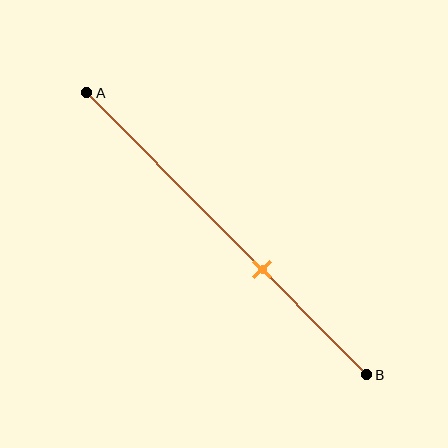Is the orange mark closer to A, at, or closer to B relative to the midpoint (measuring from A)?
The orange mark is closer to point B than the midpoint of segment AB.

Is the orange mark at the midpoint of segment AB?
No, the mark is at about 65% from A, not at the 50% midpoint.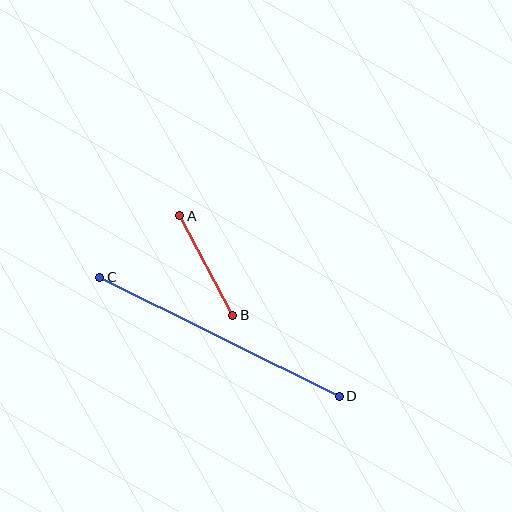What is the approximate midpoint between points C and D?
The midpoint is at approximately (220, 337) pixels.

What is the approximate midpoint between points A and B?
The midpoint is at approximately (206, 266) pixels.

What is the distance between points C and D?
The distance is approximately 268 pixels.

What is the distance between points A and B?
The distance is approximately 113 pixels.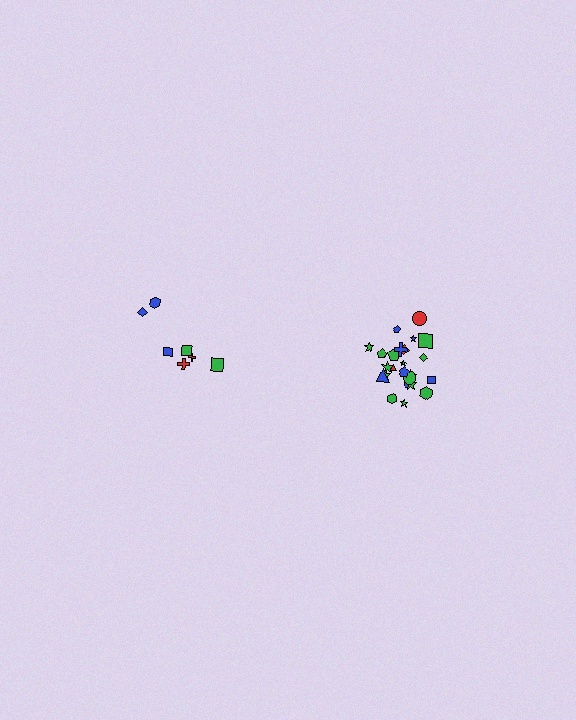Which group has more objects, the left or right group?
The right group.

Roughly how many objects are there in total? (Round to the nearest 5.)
Roughly 30 objects in total.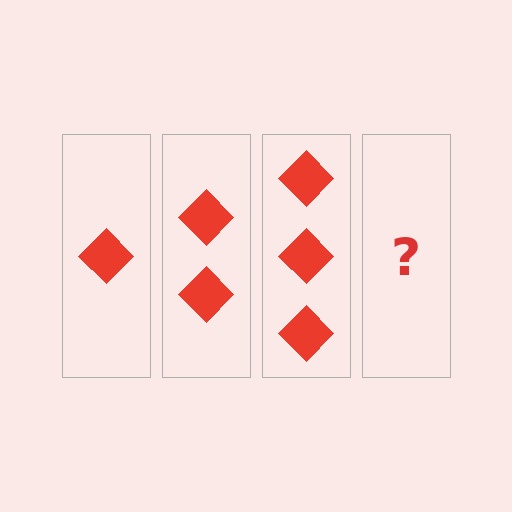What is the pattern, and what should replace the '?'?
The pattern is that each step adds one more diamond. The '?' should be 4 diamonds.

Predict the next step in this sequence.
The next step is 4 diamonds.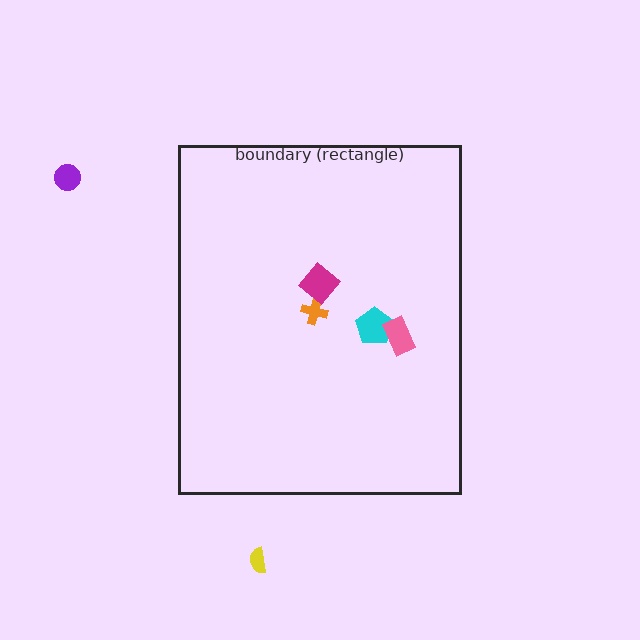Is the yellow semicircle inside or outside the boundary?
Outside.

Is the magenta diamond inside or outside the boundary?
Inside.